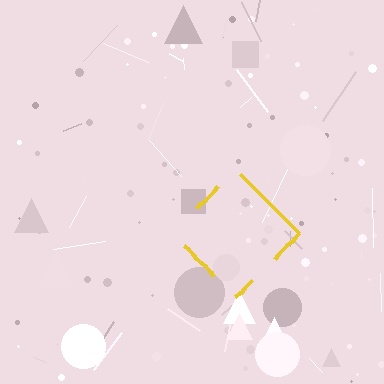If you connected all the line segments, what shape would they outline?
They would outline a diamond.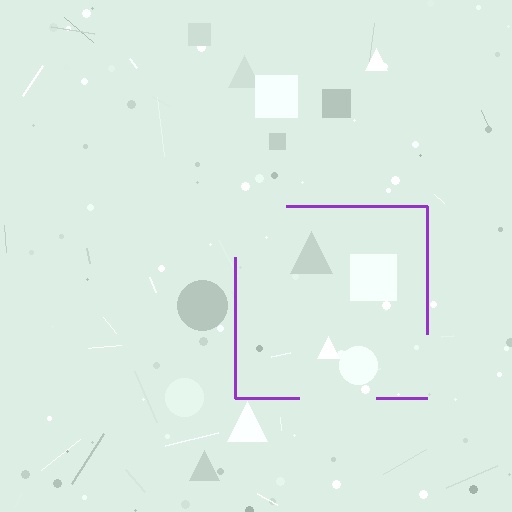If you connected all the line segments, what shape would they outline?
They would outline a square.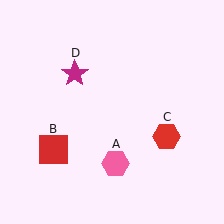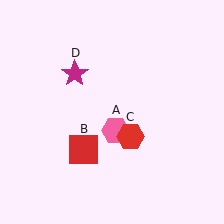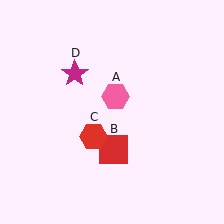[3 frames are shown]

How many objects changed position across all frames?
3 objects changed position: pink hexagon (object A), red square (object B), red hexagon (object C).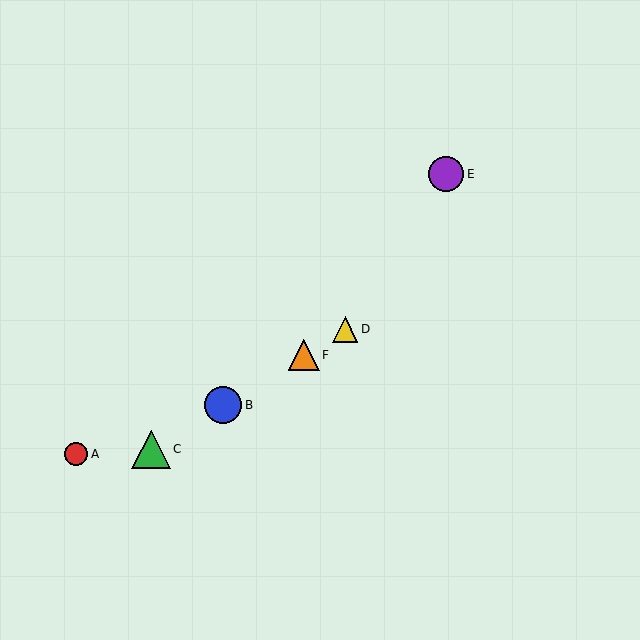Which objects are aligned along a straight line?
Objects B, C, D, F are aligned along a straight line.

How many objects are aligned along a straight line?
4 objects (B, C, D, F) are aligned along a straight line.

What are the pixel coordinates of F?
Object F is at (304, 355).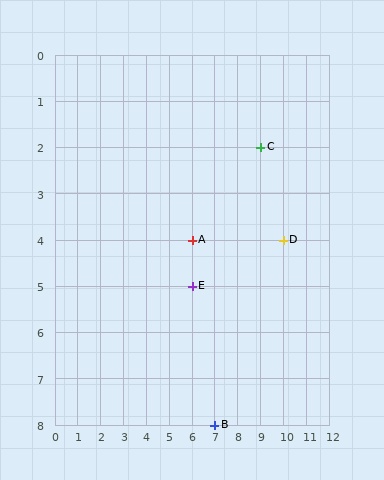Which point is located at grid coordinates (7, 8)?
Point B is at (7, 8).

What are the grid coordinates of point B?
Point B is at grid coordinates (7, 8).